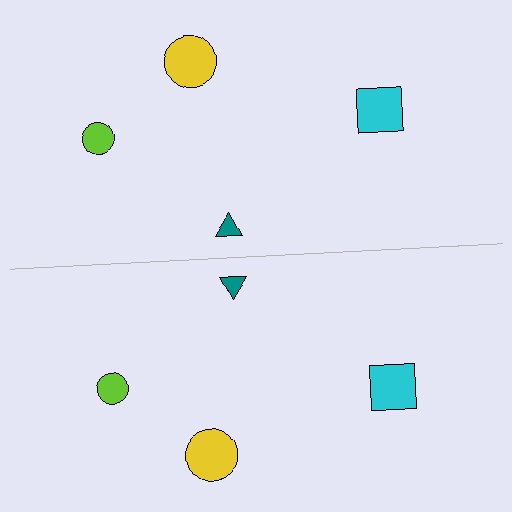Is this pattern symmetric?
Yes, this pattern has bilateral (reflection) symmetry.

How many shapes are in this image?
There are 8 shapes in this image.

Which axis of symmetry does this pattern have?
The pattern has a horizontal axis of symmetry running through the center of the image.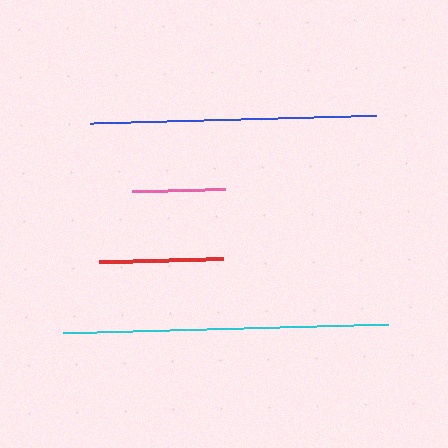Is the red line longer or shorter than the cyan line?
The cyan line is longer than the red line.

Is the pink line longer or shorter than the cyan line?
The cyan line is longer than the pink line.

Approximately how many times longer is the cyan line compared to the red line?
The cyan line is approximately 2.6 times the length of the red line.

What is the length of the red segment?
The red segment is approximately 124 pixels long.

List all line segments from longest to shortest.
From longest to shortest: cyan, blue, red, pink.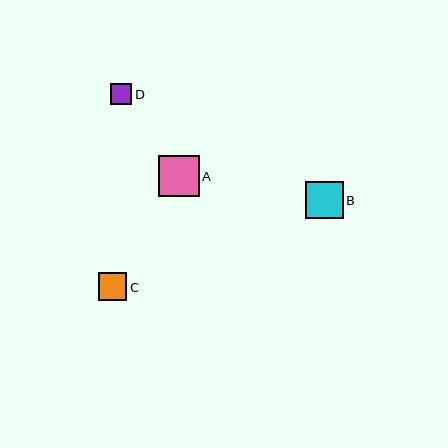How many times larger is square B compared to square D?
Square B is approximately 1.8 times the size of square D.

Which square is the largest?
Square A is the largest with a size of approximately 41 pixels.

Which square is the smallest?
Square D is the smallest with a size of approximately 21 pixels.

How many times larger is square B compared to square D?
Square B is approximately 1.8 times the size of square D.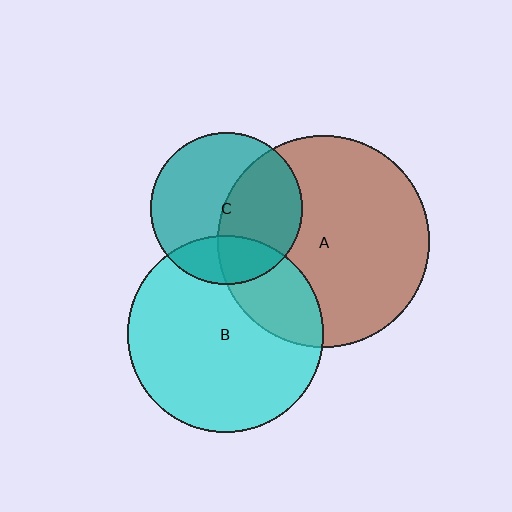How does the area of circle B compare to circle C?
Approximately 1.7 times.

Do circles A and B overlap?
Yes.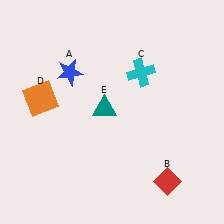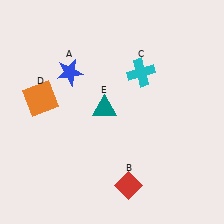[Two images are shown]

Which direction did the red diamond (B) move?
The red diamond (B) moved left.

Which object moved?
The red diamond (B) moved left.